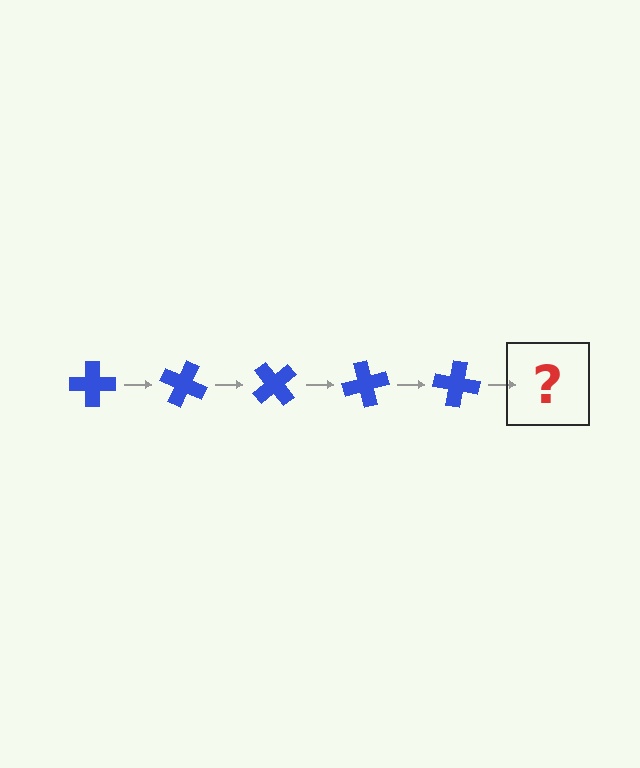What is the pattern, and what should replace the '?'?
The pattern is that the cross rotates 25 degrees each step. The '?' should be a blue cross rotated 125 degrees.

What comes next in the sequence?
The next element should be a blue cross rotated 125 degrees.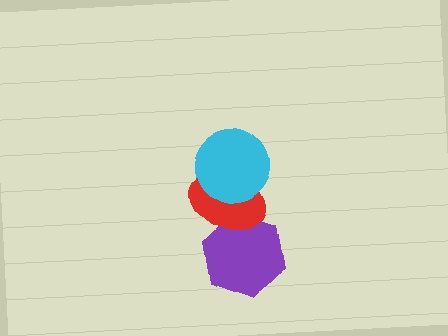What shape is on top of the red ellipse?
The cyan circle is on top of the red ellipse.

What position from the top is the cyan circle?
The cyan circle is 1st from the top.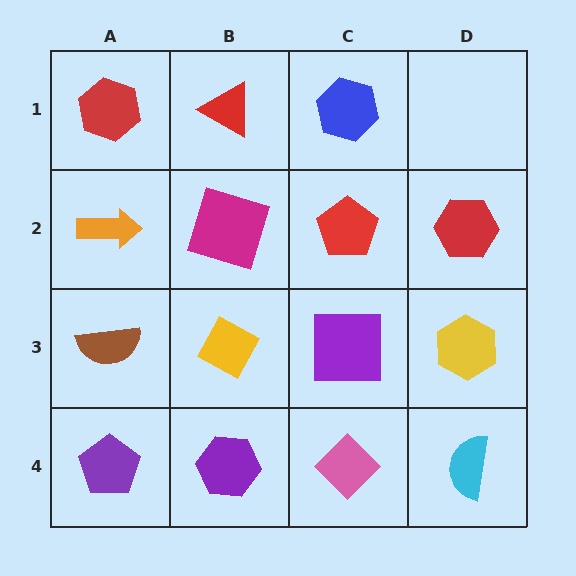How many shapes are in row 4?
4 shapes.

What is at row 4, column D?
A cyan semicircle.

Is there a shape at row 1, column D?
No, that cell is empty.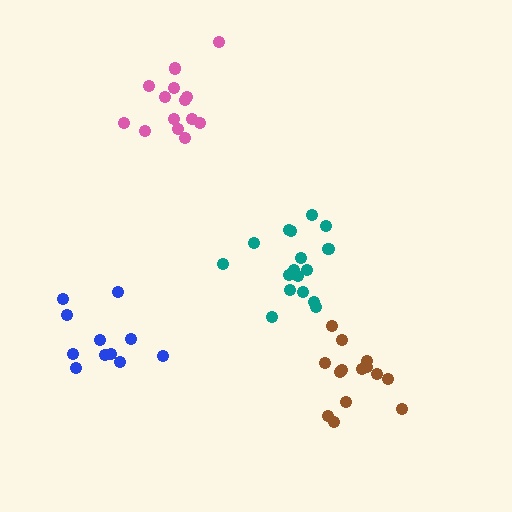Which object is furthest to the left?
The blue cluster is leftmost.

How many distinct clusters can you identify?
There are 4 distinct clusters.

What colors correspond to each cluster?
The clusters are colored: teal, blue, pink, brown.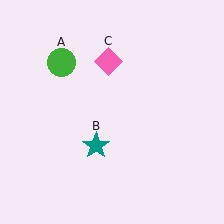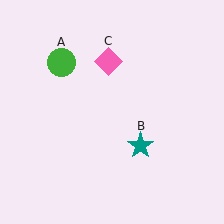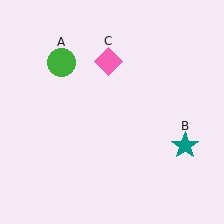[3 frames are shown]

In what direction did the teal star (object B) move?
The teal star (object B) moved right.